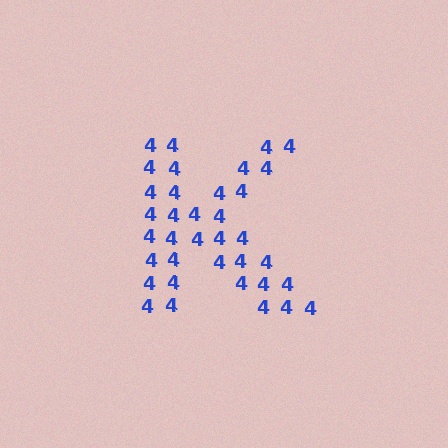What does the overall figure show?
The overall figure shows the letter K.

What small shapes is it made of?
It is made of small digit 4's.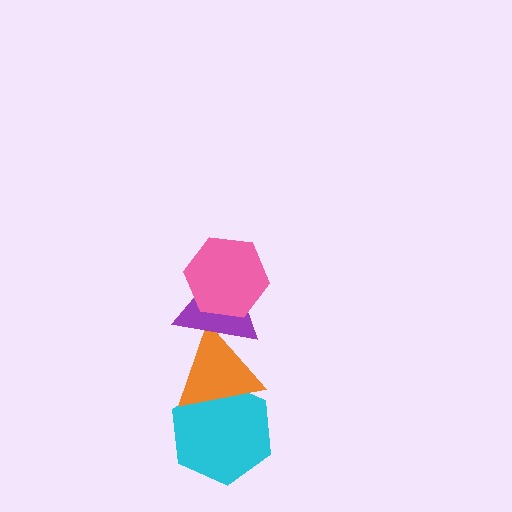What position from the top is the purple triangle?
The purple triangle is 2nd from the top.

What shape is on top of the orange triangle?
The purple triangle is on top of the orange triangle.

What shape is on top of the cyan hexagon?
The orange triangle is on top of the cyan hexagon.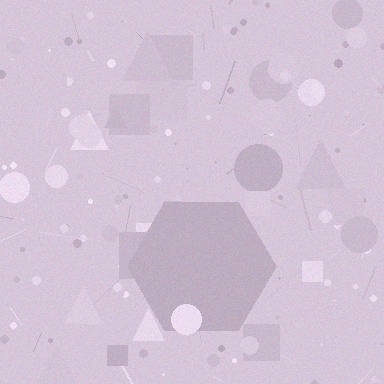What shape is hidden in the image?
A hexagon is hidden in the image.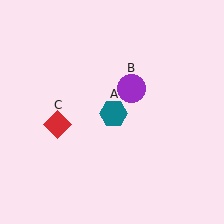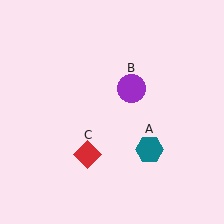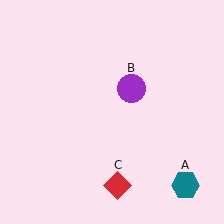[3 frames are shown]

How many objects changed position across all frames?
2 objects changed position: teal hexagon (object A), red diamond (object C).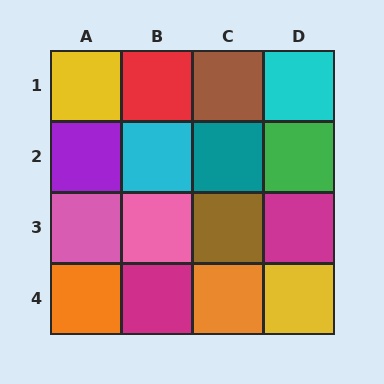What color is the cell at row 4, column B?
Magenta.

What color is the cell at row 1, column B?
Red.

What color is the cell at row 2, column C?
Teal.